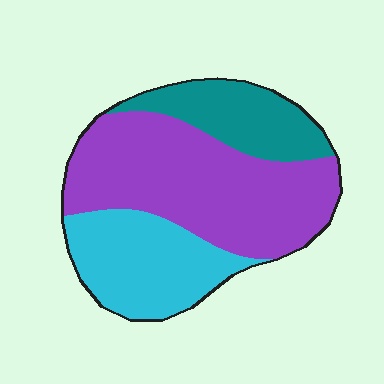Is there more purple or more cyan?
Purple.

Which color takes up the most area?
Purple, at roughly 50%.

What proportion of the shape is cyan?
Cyan covers roughly 30% of the shape.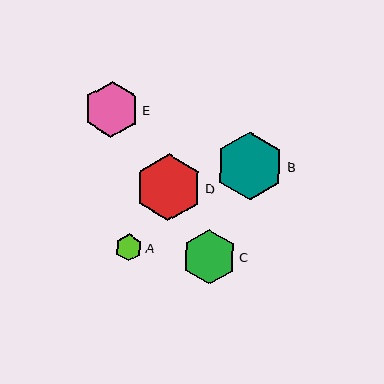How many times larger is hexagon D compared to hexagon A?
Hexagon D is approximately 2.5 times the size of hexagon A.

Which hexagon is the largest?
Hexagon B is the largest with a size of approximately 69 pixels.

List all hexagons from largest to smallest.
From largest to smallest: B, D, E, C, A.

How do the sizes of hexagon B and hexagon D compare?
Hexagon B and hexagon D are approximately the same size.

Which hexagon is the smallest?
Hexagon A is the smallest with a size of approximately 27 pixels.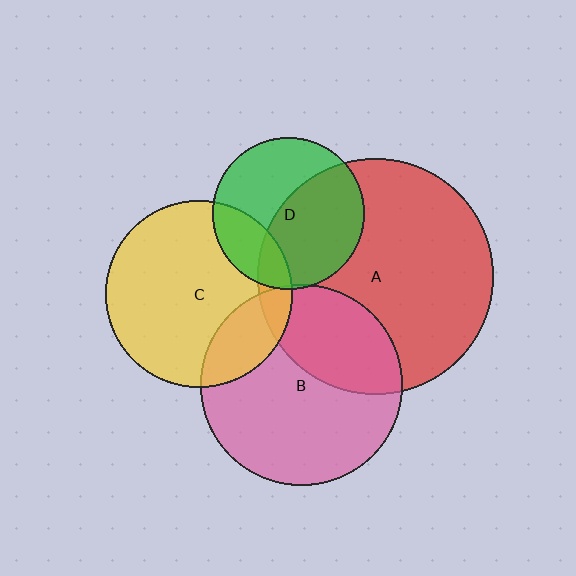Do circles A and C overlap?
Yes.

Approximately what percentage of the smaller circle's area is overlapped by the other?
Approximately 10%.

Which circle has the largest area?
Circle A (red).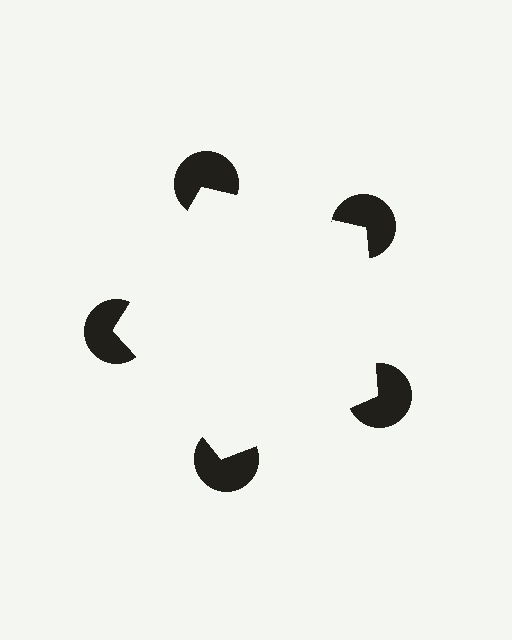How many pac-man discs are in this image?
There are 5 — one at each vertex of the illusory pentagon.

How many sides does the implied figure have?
5 sides.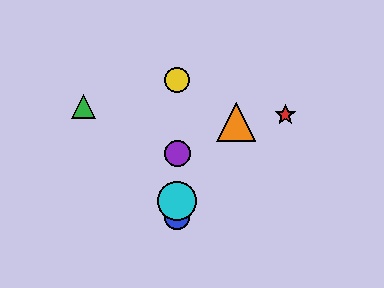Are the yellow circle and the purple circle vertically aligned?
Yes, both are at x≈177.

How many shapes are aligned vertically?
4 shapes (the blue circle, the yellow circle, the purple circle, the cyan circle) are aligned vertically.